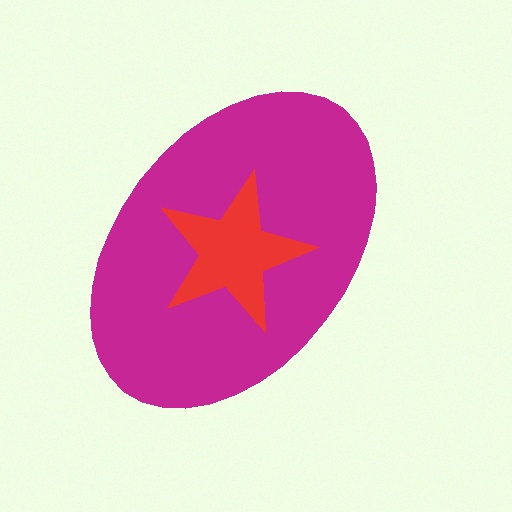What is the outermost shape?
The magenta ellipse.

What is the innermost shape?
The red star.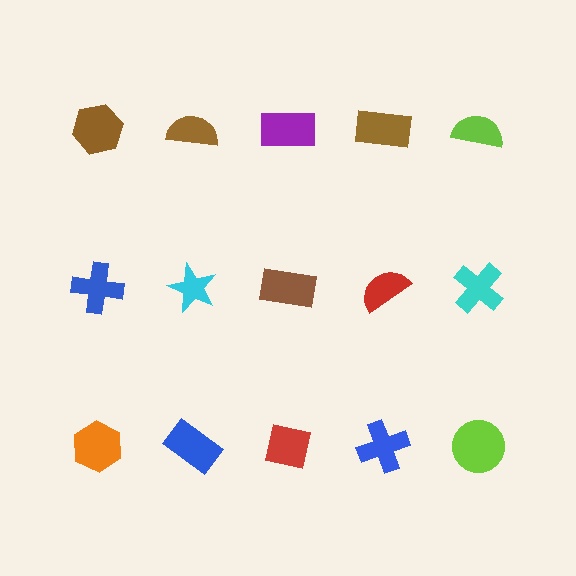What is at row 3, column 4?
A blue cross.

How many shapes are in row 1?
5 shapes.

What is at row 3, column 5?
A lime circle.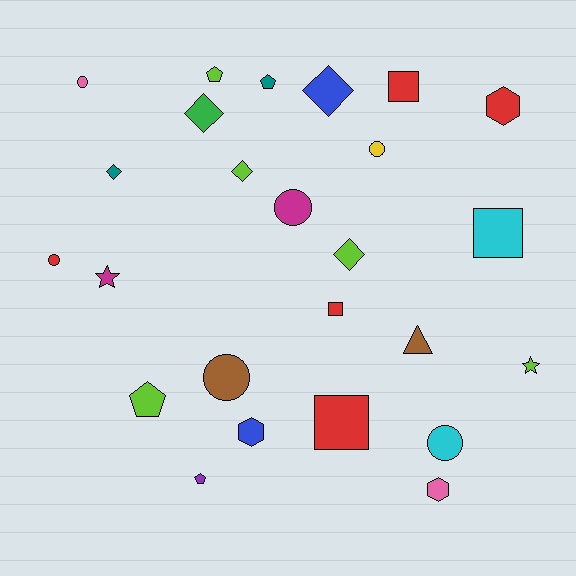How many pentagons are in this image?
There are 4 pentagons.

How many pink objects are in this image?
There are 2 pink objects.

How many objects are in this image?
There are 25 objects.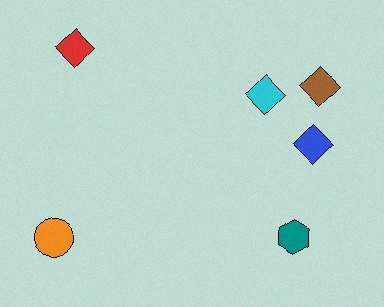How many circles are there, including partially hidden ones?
There is 1 circle.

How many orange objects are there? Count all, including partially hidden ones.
There is 1 orange object.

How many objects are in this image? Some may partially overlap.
There are 6 objects.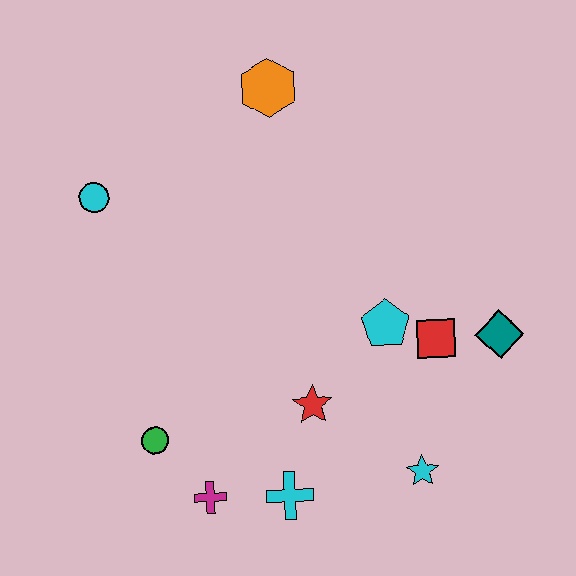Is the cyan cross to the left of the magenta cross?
No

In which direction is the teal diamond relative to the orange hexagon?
The teal diamond is below the orange hexagon.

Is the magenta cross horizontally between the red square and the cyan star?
No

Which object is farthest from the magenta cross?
The orange hexagon is farthest from the magenta cross.